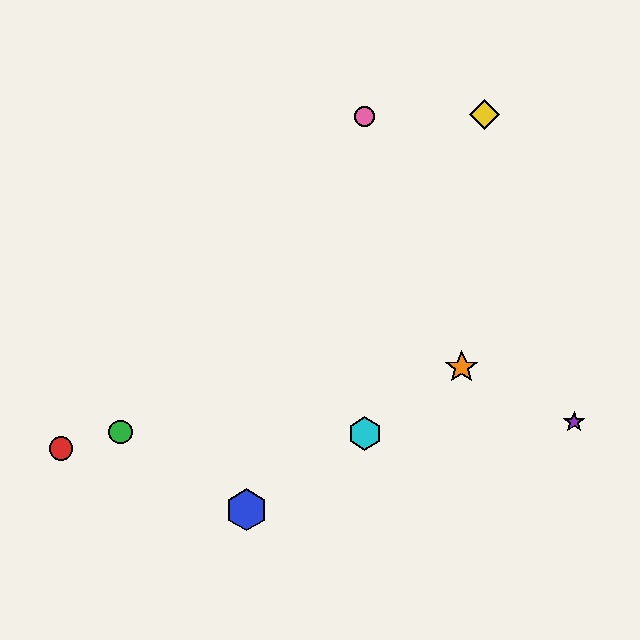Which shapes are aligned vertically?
The cyan hexagon, the pink circle are aligned vertically.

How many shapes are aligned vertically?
2 shapes (the cyan hexagon, the pink circle) are aligned vertically.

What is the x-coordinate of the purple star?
The purple star is at x≈574.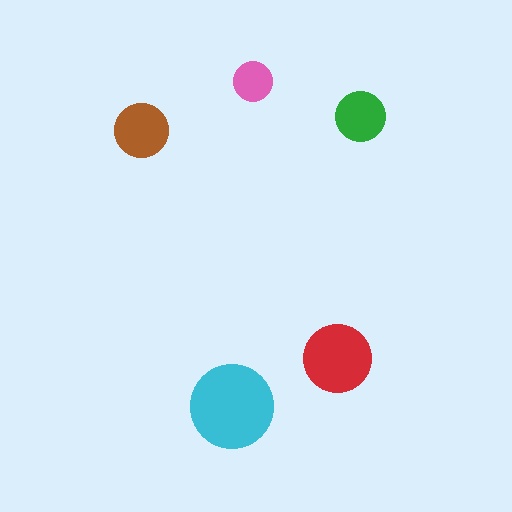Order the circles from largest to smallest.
the cyan one, the red one, the brown one, the green one, the pink one.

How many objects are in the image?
There are 5 objects in the image.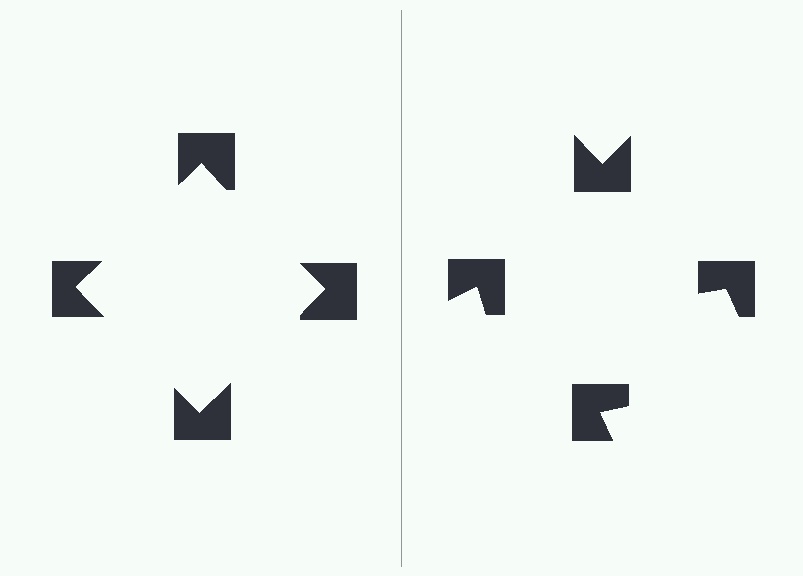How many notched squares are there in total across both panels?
8 — 4 on each side.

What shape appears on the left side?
An illusory square.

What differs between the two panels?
The notched squares are positioned identically on both sides; only the wedge orientations differ. On the left they align to a square; on the right they are misaligned.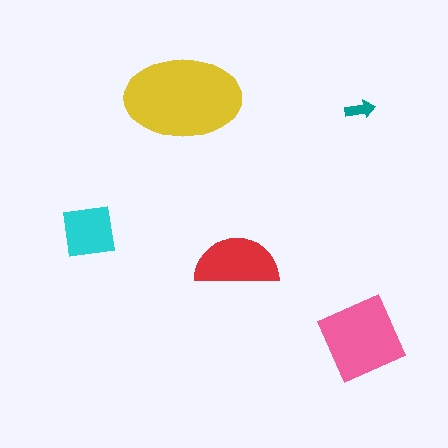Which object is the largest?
The yellow ellipse.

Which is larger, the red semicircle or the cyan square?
The red semicircle.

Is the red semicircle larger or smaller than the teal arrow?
Larger.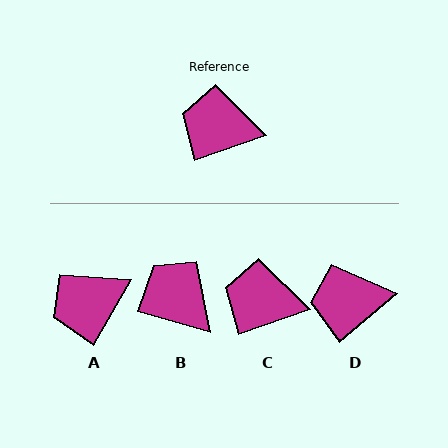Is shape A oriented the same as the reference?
No, it is off by about 41 degrees.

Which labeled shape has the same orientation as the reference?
C.